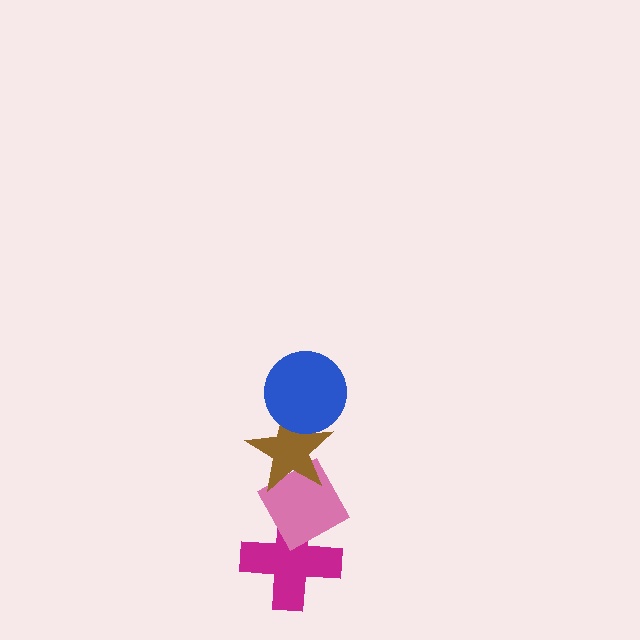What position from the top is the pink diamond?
The pink diamond is 3rd from the top.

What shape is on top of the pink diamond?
The brown star is on top of the pink diamond.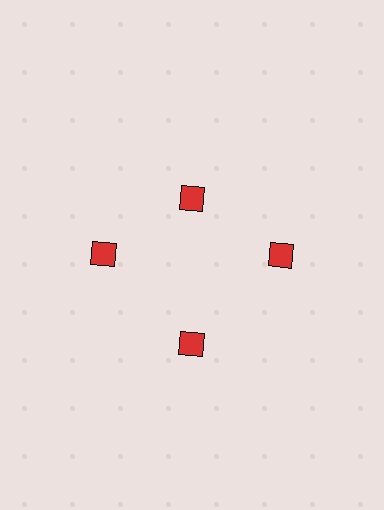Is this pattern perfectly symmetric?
No. The 4 red diamonds are arranged in a ring, but one element near the 12 o'clock position is pulled inward toward the center, breaking the 4-fold rotational symmetry.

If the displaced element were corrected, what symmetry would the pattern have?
It would have 4-fold rotational symmetry — the pattern would map onto itself every 90 degrees.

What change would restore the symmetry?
The symmetry would be restored by moving it outward, back onto the ring so that all 4 diamonds sit at equal angles and equal distance from the center.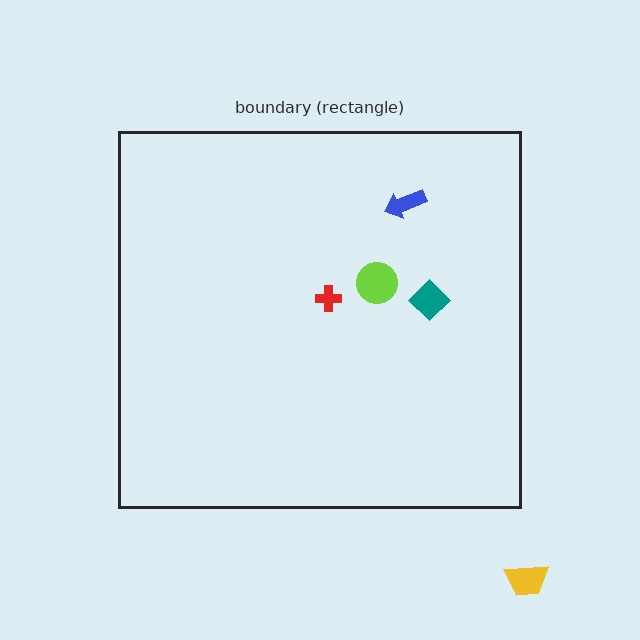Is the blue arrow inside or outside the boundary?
Inside.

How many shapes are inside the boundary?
4 inside, 1 outside.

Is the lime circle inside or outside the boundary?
Inside.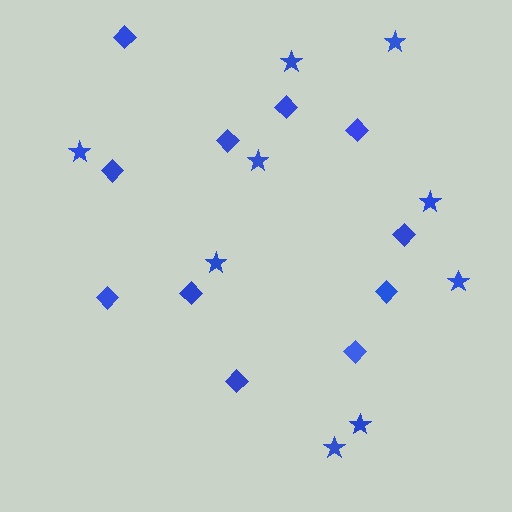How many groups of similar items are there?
There are 2 groups: one group of diamonds (11) and one group of stars (9).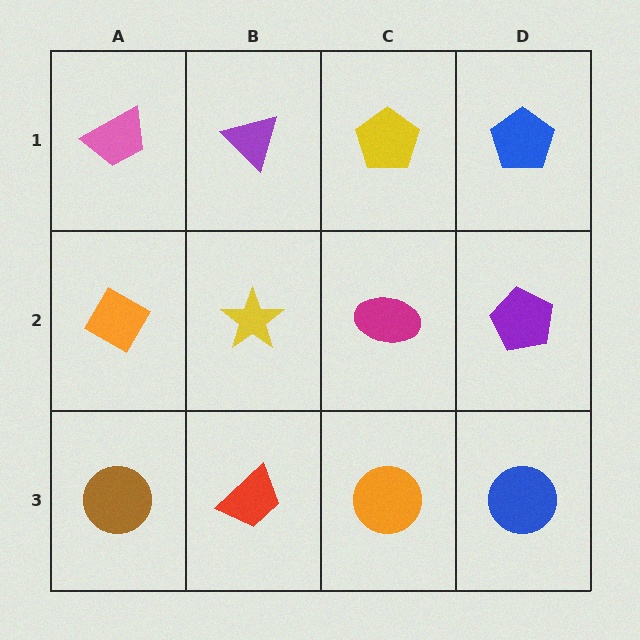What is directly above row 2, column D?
A blue pentagon.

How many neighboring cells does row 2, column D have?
3.